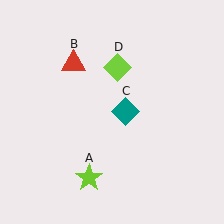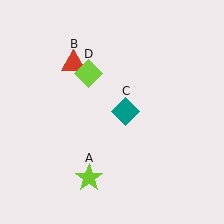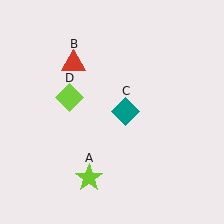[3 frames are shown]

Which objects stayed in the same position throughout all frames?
Lime star (object A) and red triangle (object B) and teal diamond (object C) remained stationary.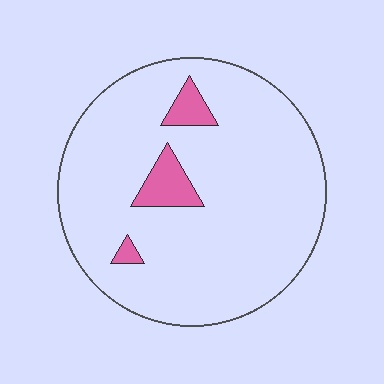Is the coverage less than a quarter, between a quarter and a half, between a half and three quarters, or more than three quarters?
Less than a quarter.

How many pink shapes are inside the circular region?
3.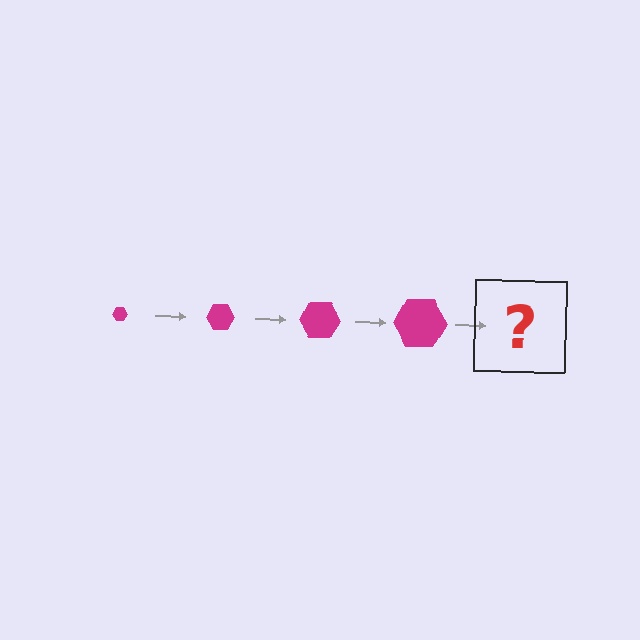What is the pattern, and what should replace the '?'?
The pattern is that the hexagon gets progressively larger each step. The '?' should be a magenta hexagon, larger than the previous one.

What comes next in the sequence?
The next element should be a magenta hexagon, larger than the previous one.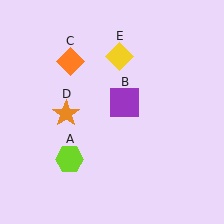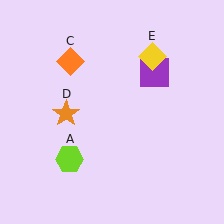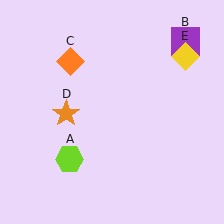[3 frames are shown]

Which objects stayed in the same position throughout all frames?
Lime hexagon (object A) and orange diamond (object C) and orange star (object D) remained stationary.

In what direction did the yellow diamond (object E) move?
The yellow diamond (object E) moved right.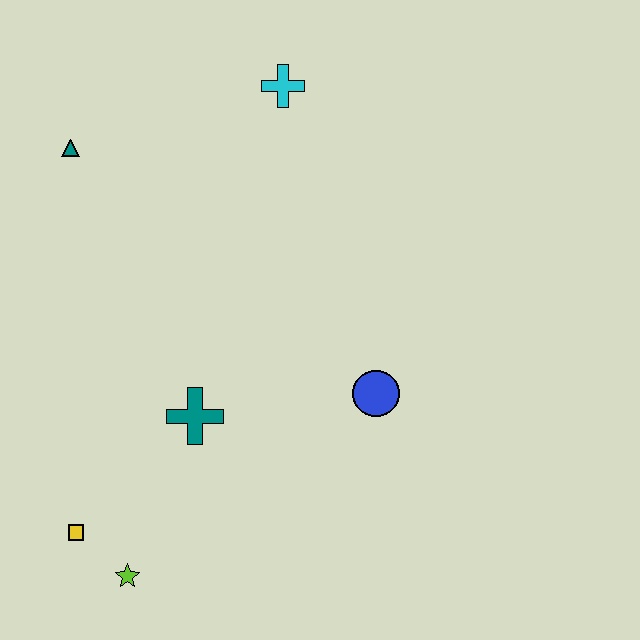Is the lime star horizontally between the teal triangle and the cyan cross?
Yes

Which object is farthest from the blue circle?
The teal triangle is farthest from the blue circle.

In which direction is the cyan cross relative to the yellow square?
The cyan cross is above the yellow square.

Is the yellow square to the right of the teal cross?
No